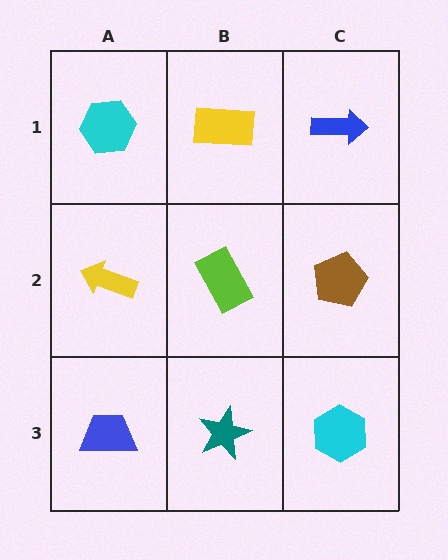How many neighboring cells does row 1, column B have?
3.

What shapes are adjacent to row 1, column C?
A brown pentagon (row 2, column C), a yellow rectangle (row 1, column B).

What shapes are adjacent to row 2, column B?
A yellow rectangle (row 1, column B), a teal star (row 3, column B), a yellow arrow (row 2, column A), a brown pentagon (row 2, column C).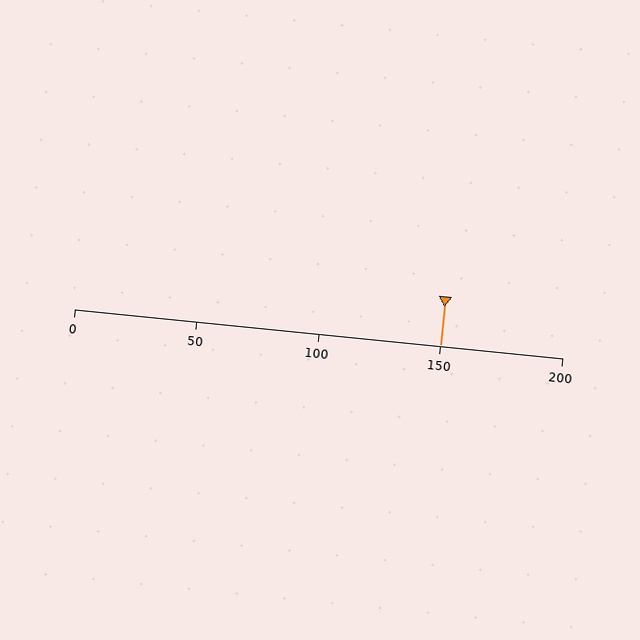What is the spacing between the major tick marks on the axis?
The major ticks are spaced 50 apart.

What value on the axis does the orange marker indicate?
The marker indicates approximately 150.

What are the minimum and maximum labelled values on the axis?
The axis runs from 0 to 200.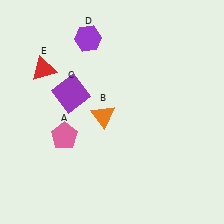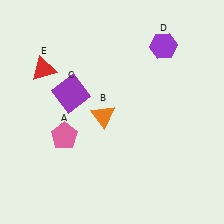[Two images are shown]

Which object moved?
The purple hexagon (D) moved right.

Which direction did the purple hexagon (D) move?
The purple hexagon (D) moved right.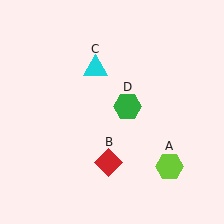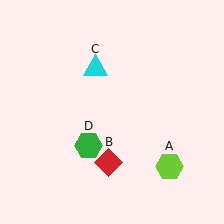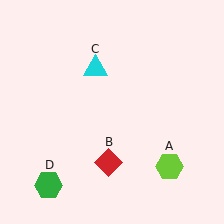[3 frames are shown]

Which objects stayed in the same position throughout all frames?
Lime hexagon (object A) and red diamond (object B) and cyan triangle (object C) remained stationary.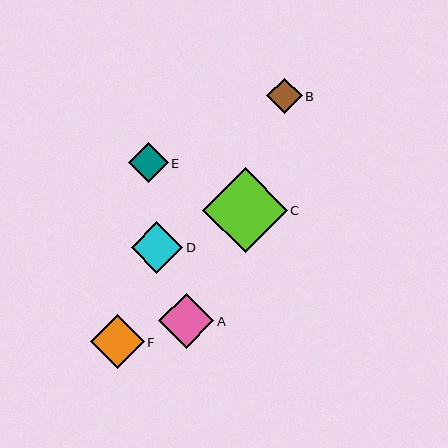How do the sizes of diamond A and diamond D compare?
Diamond A and diamond D are approximately the same size.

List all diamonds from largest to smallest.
From largest to smallest: C, A, F, D, E, B.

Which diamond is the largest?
Diamond C is the largest with a size of approximately 84 pixels.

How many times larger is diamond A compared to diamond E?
Diamond A is approximately 1.4 times the size of diamond E.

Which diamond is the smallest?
Diamond B is the smallest with a size of approximately 36 pixels.